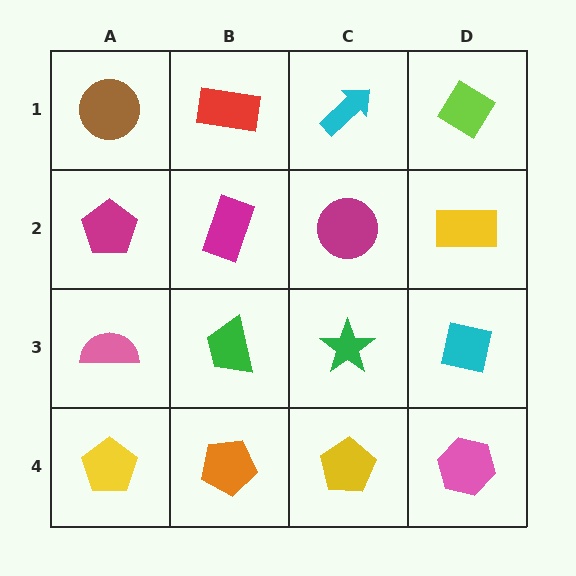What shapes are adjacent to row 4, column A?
A pink semicircle (row 3, column A), an orange pentagon (row 4, column B).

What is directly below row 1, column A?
A magenta pentagon.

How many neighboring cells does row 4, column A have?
2.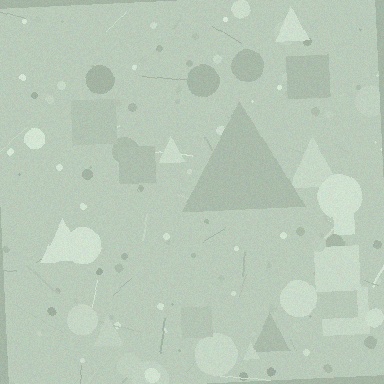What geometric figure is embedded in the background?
A triangle is embedded in the background.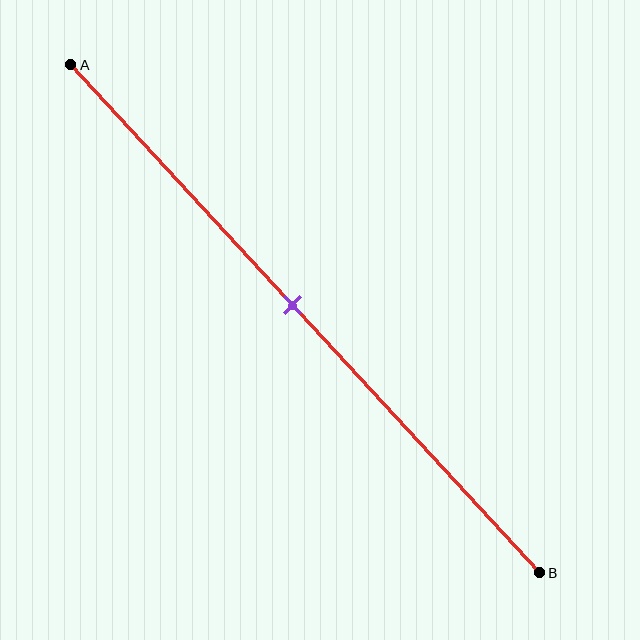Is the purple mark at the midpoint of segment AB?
Yes, the mark is approximately at the midpoint.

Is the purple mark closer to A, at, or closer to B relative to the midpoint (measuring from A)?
The purple mark is approximately at the midpoint of segment AB.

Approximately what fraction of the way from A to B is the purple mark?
The purple mark is approximately 45% of the way from A to B.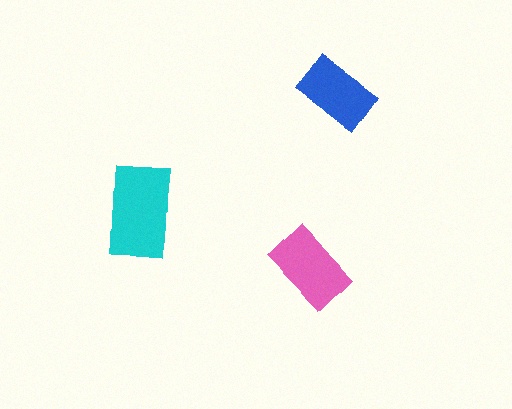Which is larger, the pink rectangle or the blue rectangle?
The pink one.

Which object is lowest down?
The pink rectangle is bottommost.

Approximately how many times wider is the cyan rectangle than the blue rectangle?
About 1.5 times wider.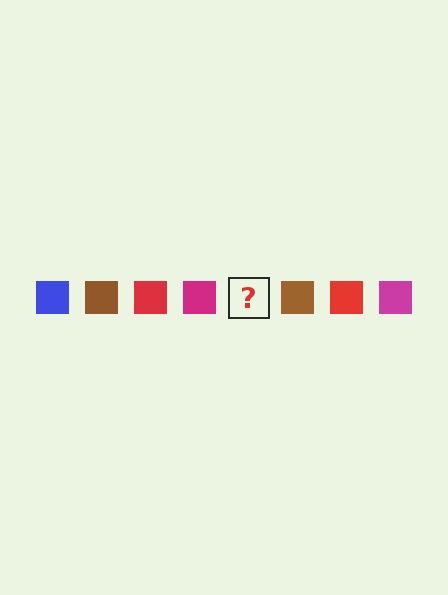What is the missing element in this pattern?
The missing element is a blue square.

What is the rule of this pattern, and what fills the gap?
The rule is that the pattern cycles through blue, brown, red, magenta squares. The gap should be filled with a blue square.